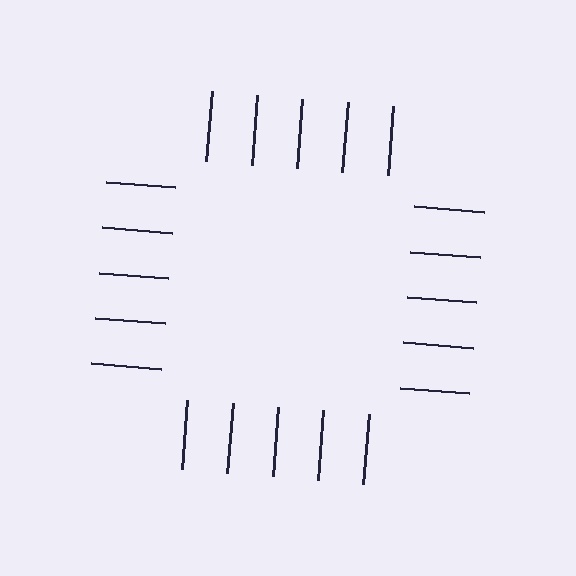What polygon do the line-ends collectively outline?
An illusory square — the line segments terminate on its edges but no continuous stroke is drawn.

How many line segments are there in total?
20 — 5 along each of the 4 edges.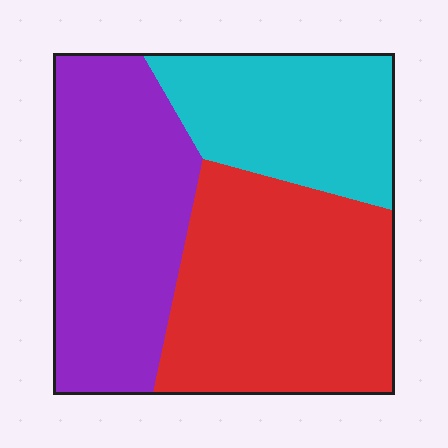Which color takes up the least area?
Cyan, at roughly 25%.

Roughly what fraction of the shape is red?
Red covers about 40% of the shape.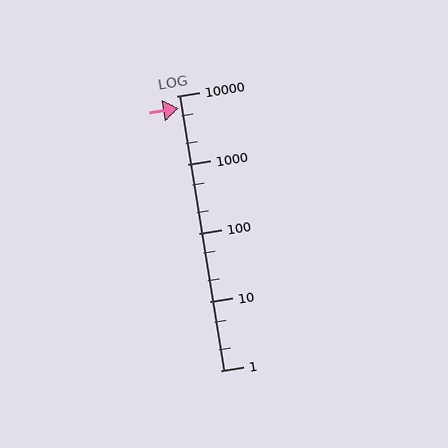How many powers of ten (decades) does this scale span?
The scale spans 4 decades, from 1 to 10000.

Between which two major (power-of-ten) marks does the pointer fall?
The pointer is between 1000 and 10000.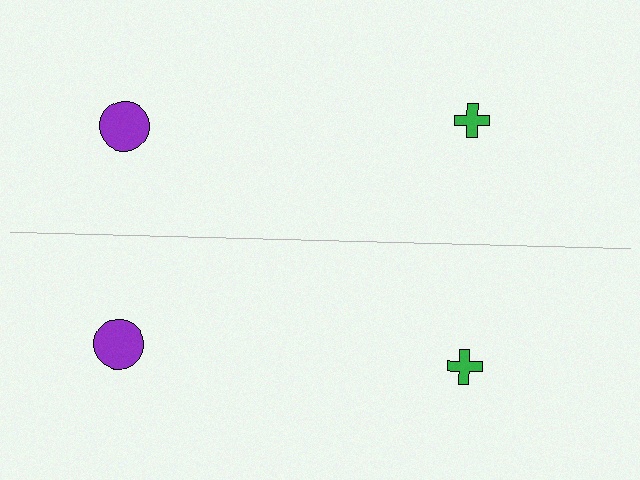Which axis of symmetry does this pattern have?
The pattern has a horizontal axis of symmetry running through the center of the image.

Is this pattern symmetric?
Yes, this pattern has bilateral (reflection) symmetry.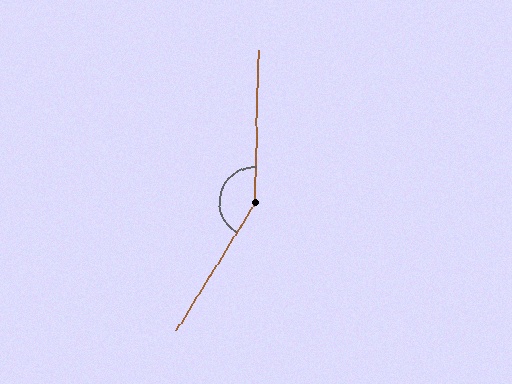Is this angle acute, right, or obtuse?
It is obtuse.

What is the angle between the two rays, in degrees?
Approximately 150 degrees.